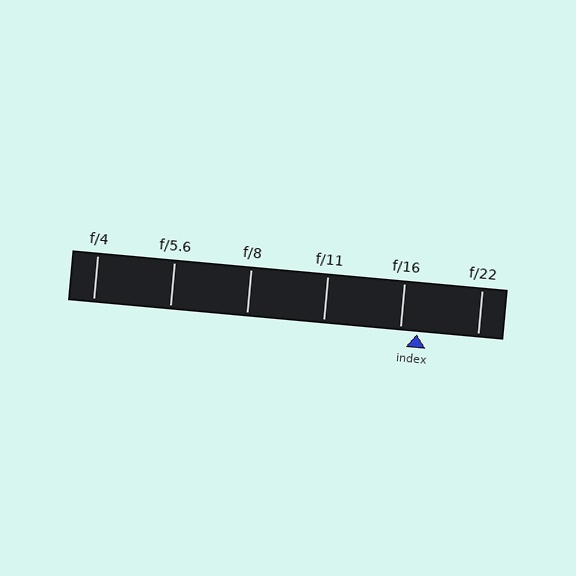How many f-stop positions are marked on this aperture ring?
There are 6 f-stop positions marked.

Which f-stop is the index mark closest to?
The index mark is closest to f/16.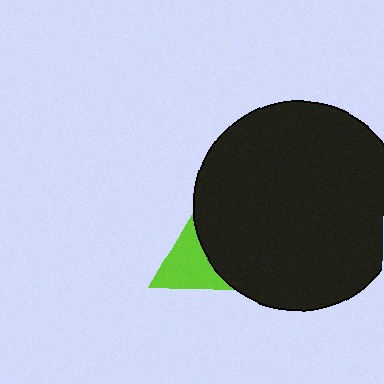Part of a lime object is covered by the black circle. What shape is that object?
It is a triangle.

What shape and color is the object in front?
The object in front is a black circle.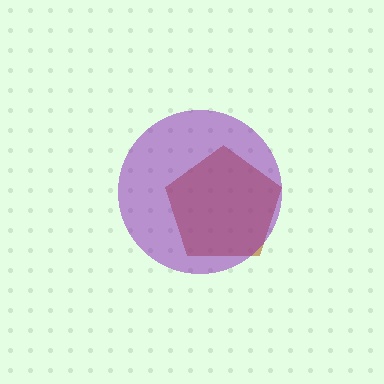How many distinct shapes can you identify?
There are 2 distinct shapes: a brown pentagon, a purple circle.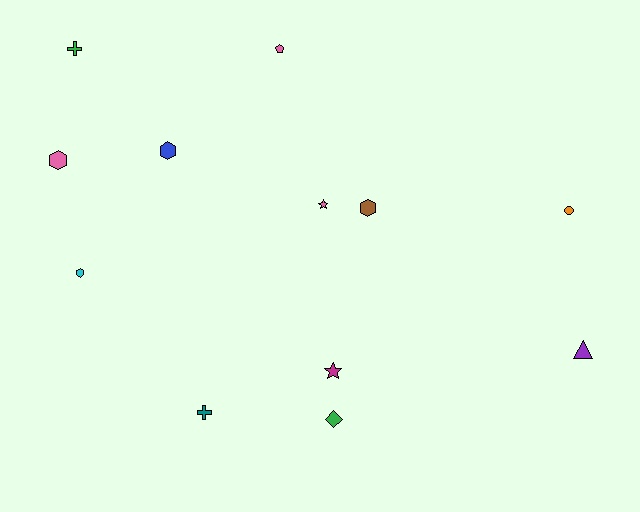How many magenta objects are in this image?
There is 1 magenta object.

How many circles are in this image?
There is 1 circle.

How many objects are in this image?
There are 12 objects.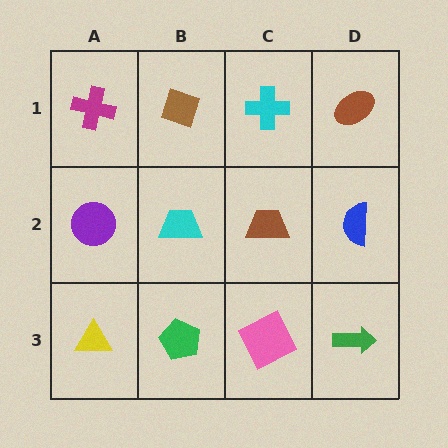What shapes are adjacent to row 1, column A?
A purple circle (row 2, column A), a brown diamond (row 1, column B).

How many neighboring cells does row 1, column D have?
2.